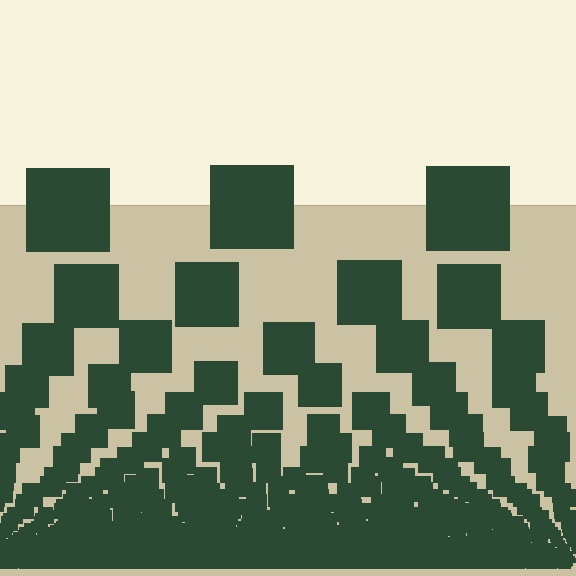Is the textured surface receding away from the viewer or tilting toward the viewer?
The surface appears to tilt toward the viewer. Texture elements get larger and sparser toward the top.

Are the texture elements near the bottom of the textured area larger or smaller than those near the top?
Smaller. The gradient is inverted — elements near the bottom are smaller and denser.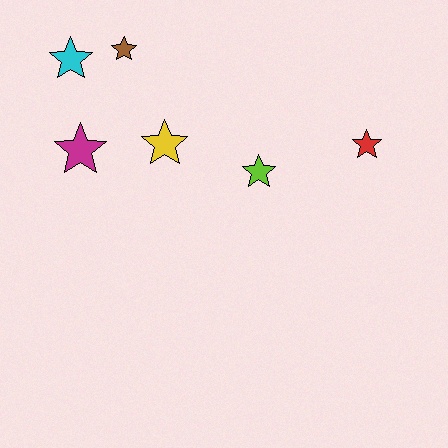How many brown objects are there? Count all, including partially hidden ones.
There is 1 brown object.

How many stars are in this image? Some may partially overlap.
There are 6 stars.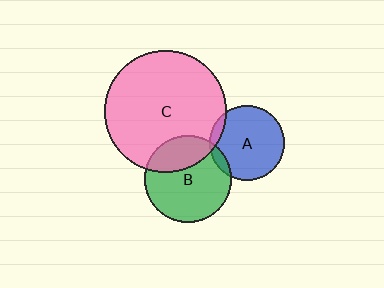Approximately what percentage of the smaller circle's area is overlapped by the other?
Approximately 30%.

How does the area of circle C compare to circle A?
Approximately 2.6 times.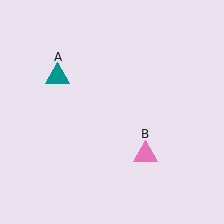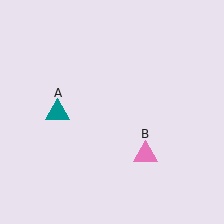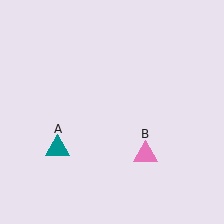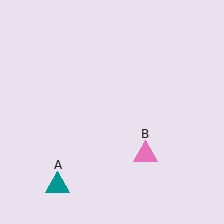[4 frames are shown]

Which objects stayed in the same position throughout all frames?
Pink triangle (object B) remained stationary.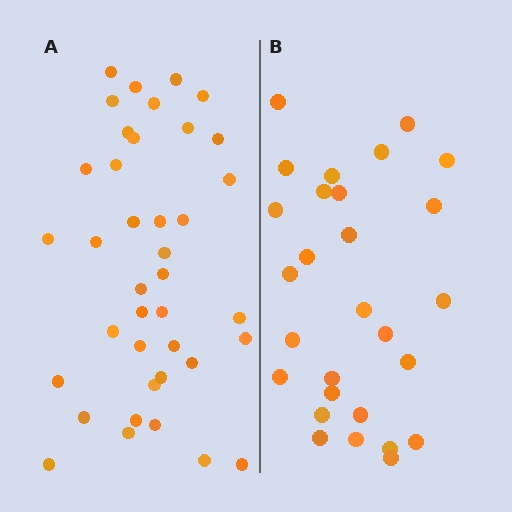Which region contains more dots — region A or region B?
Region A (the left region) has more dots.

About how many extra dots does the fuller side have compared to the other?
Region A has roughly 12 or so more dots than region B.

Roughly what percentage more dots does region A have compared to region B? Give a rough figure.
About 40% more.